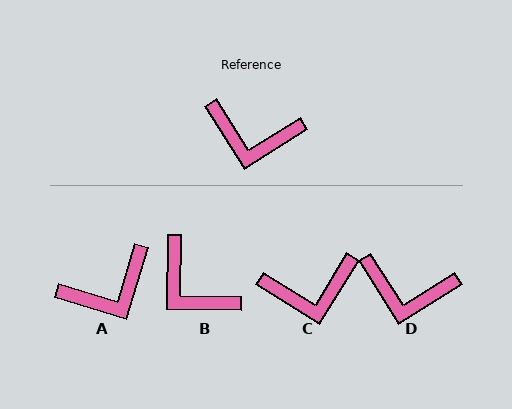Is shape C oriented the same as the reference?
No, it is off by about 26 degrees.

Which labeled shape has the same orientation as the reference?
D.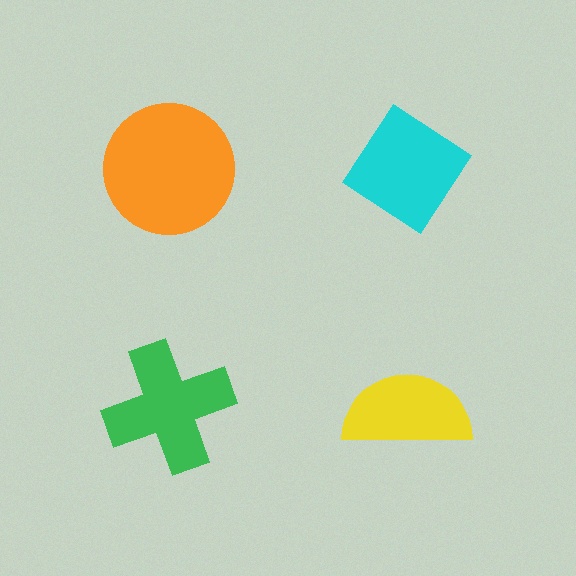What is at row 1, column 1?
An orange circle.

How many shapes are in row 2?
2 shapes.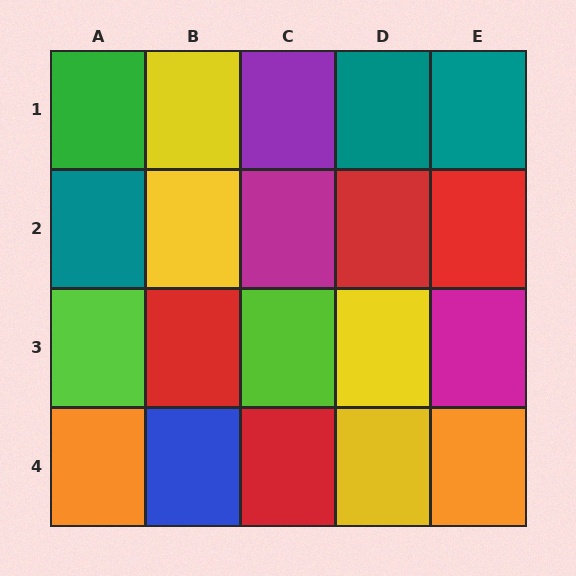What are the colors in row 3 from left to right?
Lime, red, lime, yellow, magenta.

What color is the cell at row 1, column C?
Purple.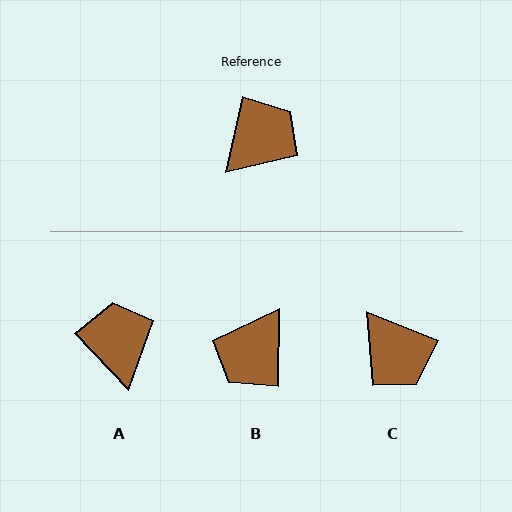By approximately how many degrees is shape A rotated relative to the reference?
Approximately 57 degrees counter-clockwise.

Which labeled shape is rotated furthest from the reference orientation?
B, about 168 degrees away.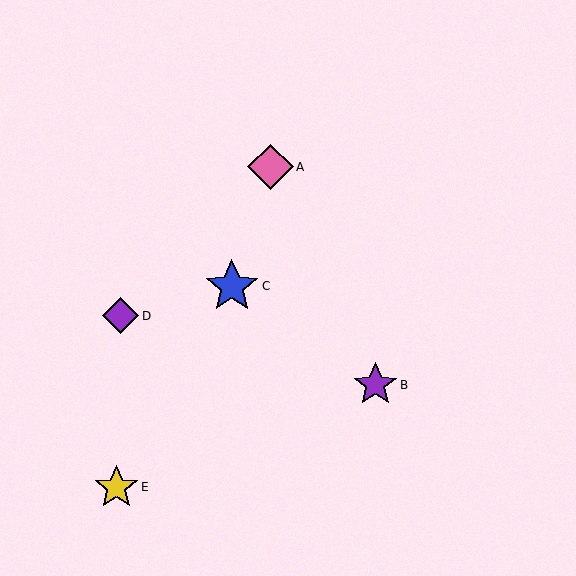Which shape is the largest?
The blue star (labeled C) is the largest.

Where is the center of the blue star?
The center of the blue star is at (232, 287).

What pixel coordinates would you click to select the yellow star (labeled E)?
Click at (116, 487) to select the yellow star E.